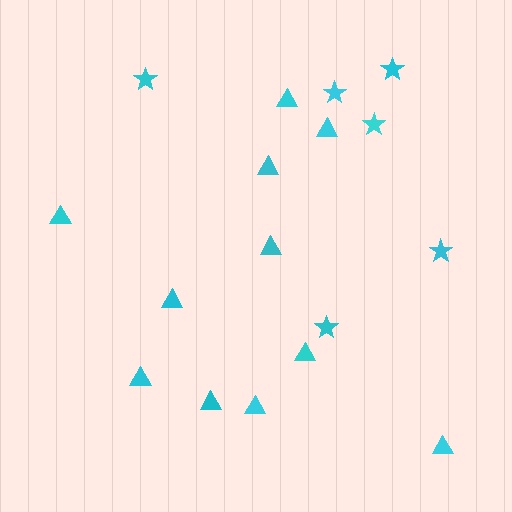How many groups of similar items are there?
There are 2 groups: one group of stars (6) and one group of triangles (11).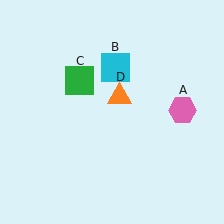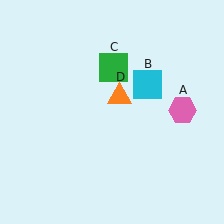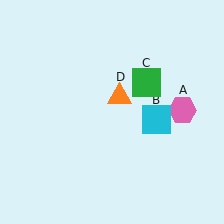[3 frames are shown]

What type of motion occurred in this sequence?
The cyan square (object B), green square (object C) rotated clockwise around the center of the scene.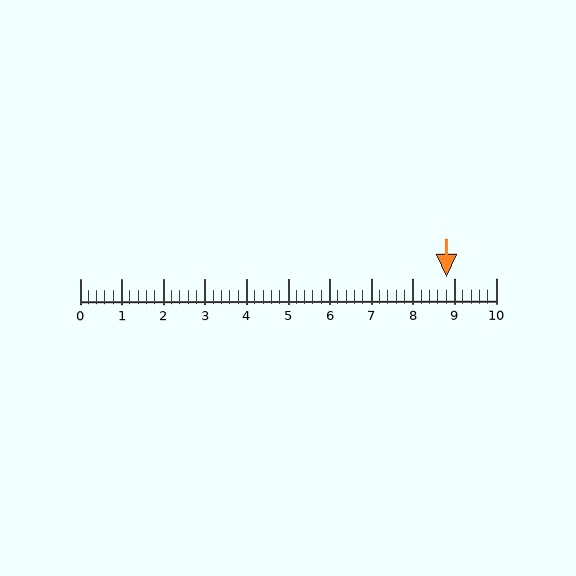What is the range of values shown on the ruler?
The ruler shows values from 0 to 10.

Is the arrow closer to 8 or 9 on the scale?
The arrow is closer to 9.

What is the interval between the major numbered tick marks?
The major tick marks are spaced 1 units apart.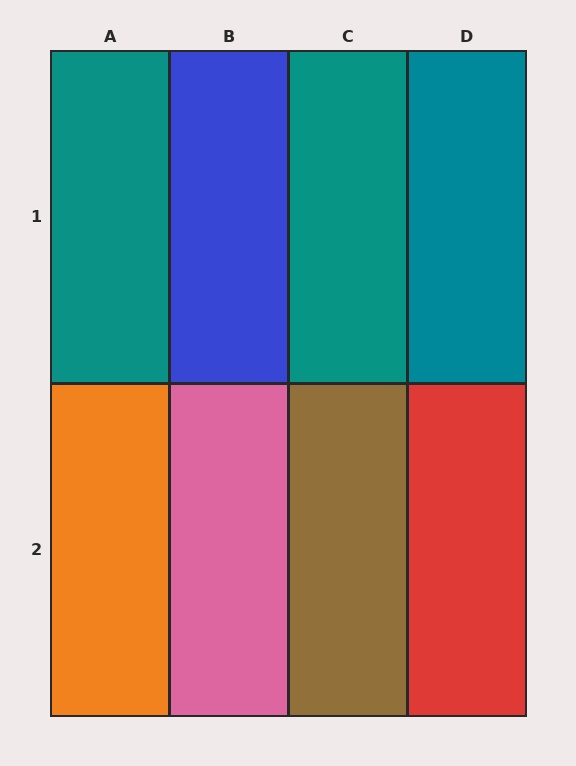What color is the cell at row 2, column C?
Brown.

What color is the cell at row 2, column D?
Red.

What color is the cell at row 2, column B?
Pink.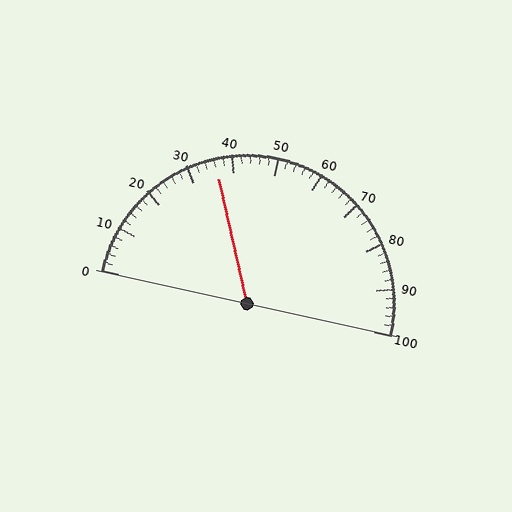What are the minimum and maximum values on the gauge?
The gauge ranges from 0 to 100.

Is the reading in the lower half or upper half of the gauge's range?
The reading is in the lower half of the range (0 to 100).